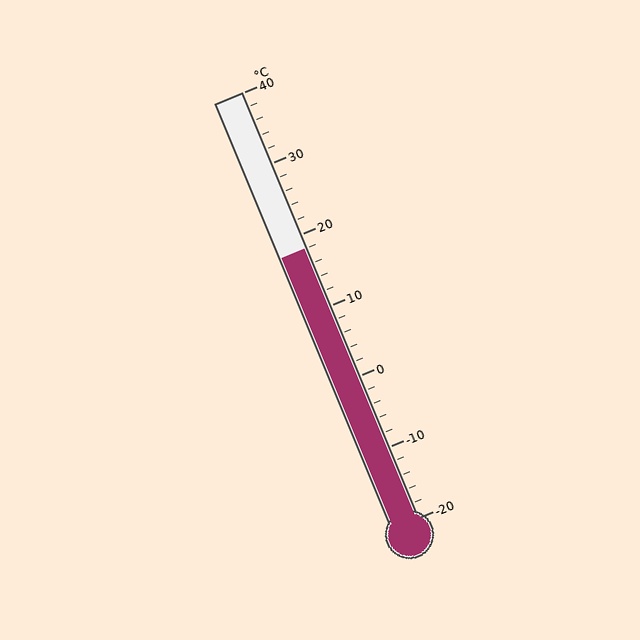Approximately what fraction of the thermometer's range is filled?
The thermometer is filled to approximately 65% of its range.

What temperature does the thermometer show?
The thermometer shows approximately 18°C.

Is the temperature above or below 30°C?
The temperature is below 30°C.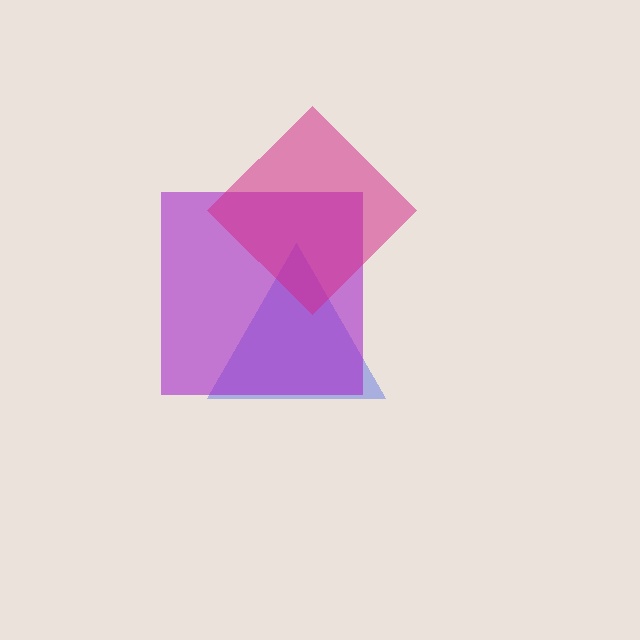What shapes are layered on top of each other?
The layered shapes are: a blue triangle, a purple square, a magenta diamond.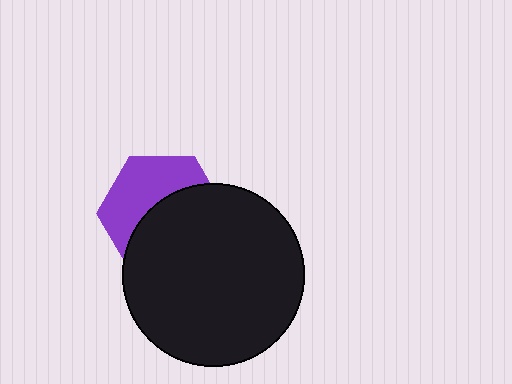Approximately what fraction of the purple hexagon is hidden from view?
Roughly 54% of the purple hexagon is hidden behind the black circle.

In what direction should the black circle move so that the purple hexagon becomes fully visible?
The black circle should move down. That is the shortest direction to clear the overlap and leave the purple hexagon fully visible.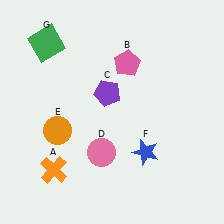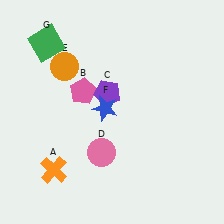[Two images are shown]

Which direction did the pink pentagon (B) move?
The pink pentagon (B) moved left.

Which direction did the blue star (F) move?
The blue star (F) moved up.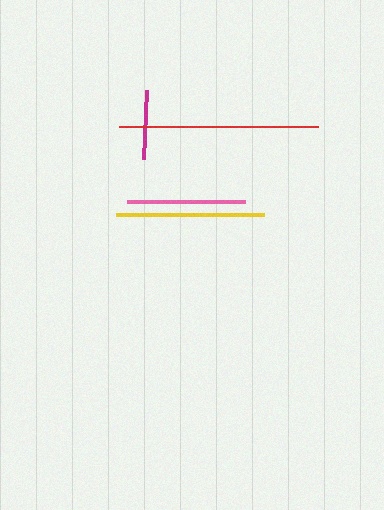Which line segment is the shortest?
The magenta line is the shortest at approximately 69 pixels.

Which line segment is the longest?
The red line is the longest at approximately 199 pixels.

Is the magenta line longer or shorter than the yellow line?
The yellow line is longer than the magenta line.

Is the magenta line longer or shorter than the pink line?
The pink line is longer than the magenta line.